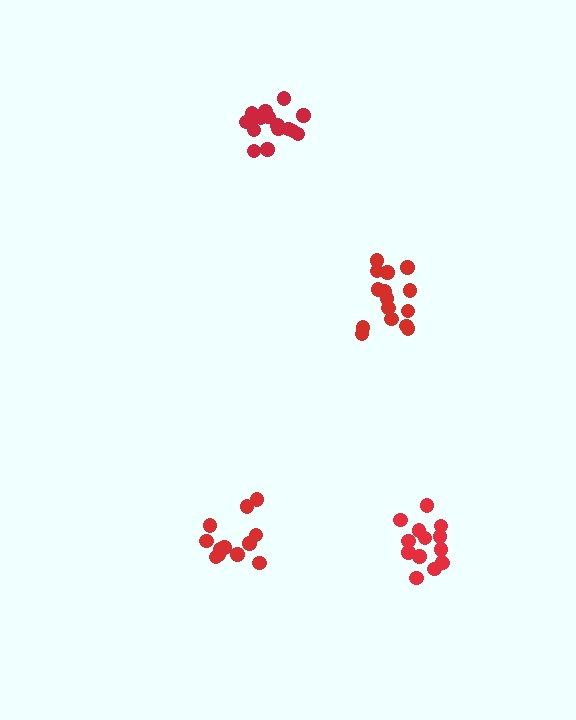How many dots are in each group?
Group 1: 15 dots, Group 2: 14 dots, Group 3: 16 dots, Group 4: 12 dots (57 total).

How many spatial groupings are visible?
There are 4 spatial groupings.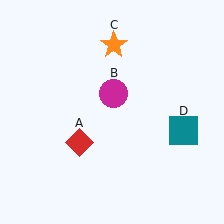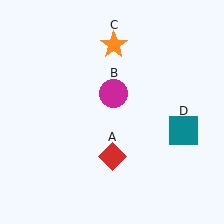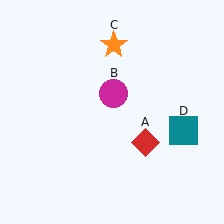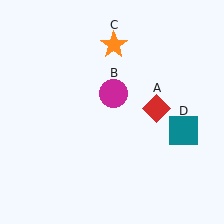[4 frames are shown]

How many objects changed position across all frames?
1 object changed position: red diamond (object A).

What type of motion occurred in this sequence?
The red diamond (object A) rotated counterclockwise around the center of the scene.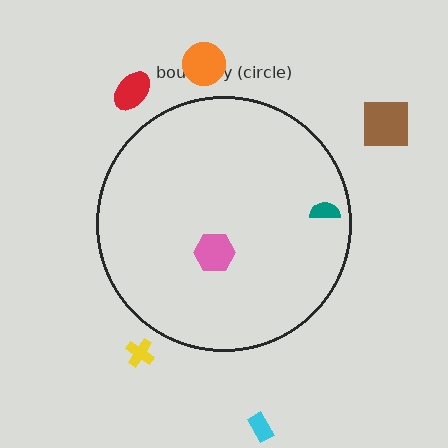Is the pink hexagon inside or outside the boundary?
Inside.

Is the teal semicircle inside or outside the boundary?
Inside.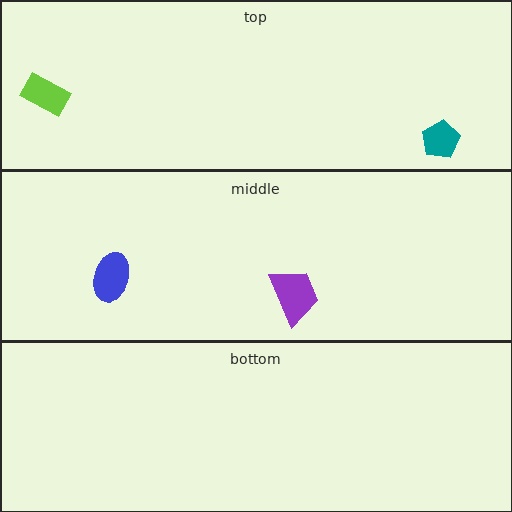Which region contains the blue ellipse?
The middle region.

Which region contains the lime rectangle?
The top region.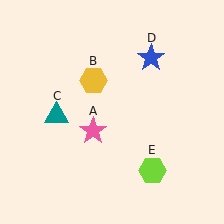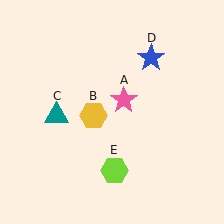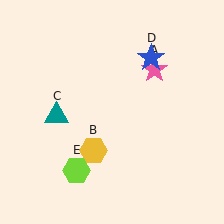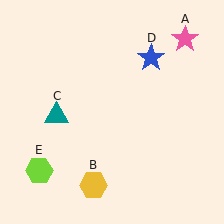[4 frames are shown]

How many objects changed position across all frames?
3 objects changed position: pink star (object A), yellow hexagon (object B), lime hexagon (object E).